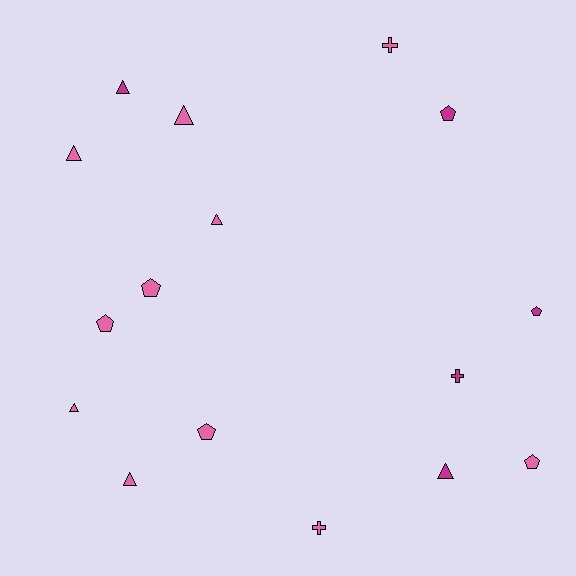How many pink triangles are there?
There are 5 pink triangles.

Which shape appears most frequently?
Triangle, with 7 objects.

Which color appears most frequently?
Pink, with 11 objects.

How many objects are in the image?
There are 16 objects.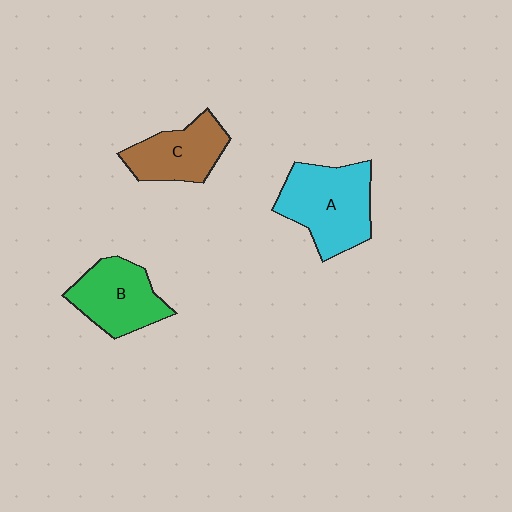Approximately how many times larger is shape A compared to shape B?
Approximately 1.3 times.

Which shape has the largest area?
Shape A (cyan).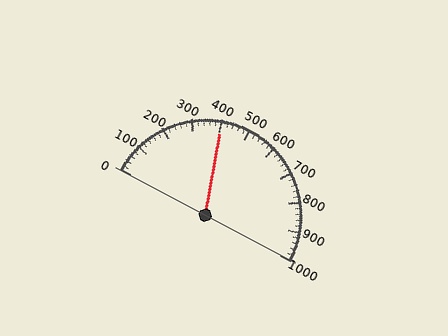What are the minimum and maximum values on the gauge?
The gauge ranges from 0 to 1000.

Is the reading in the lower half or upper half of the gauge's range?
The reading is in the lower half of the range (0 to 1000).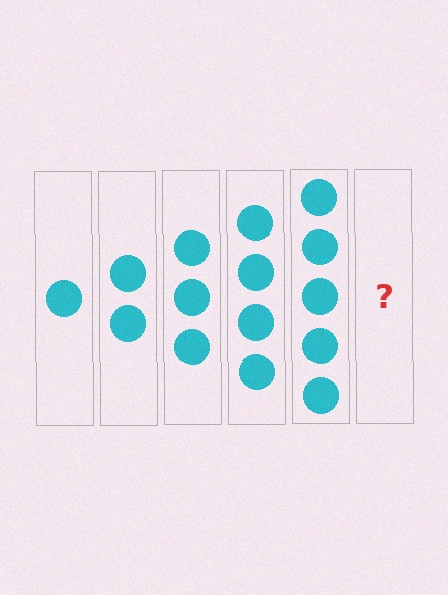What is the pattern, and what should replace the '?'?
The pattern is that each step adds one more circle. The '?' should be 6 circles.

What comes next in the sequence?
The next element should be 6 circles.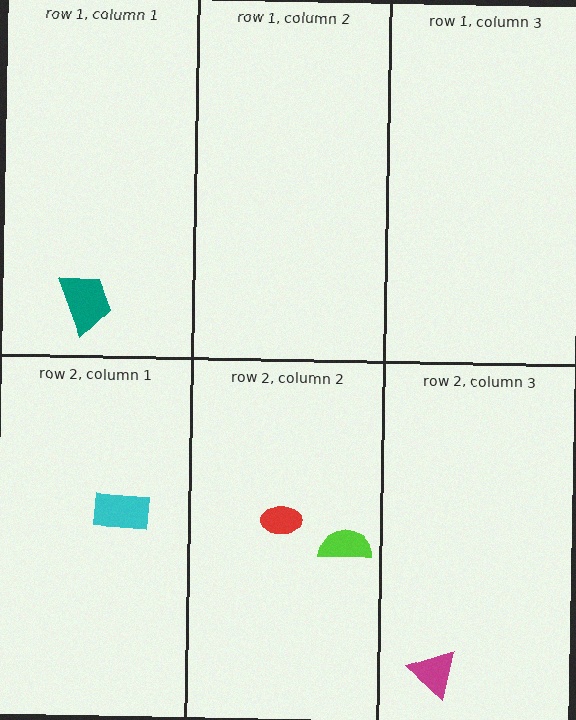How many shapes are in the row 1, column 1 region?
1.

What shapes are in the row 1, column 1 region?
The teal trapezoid.